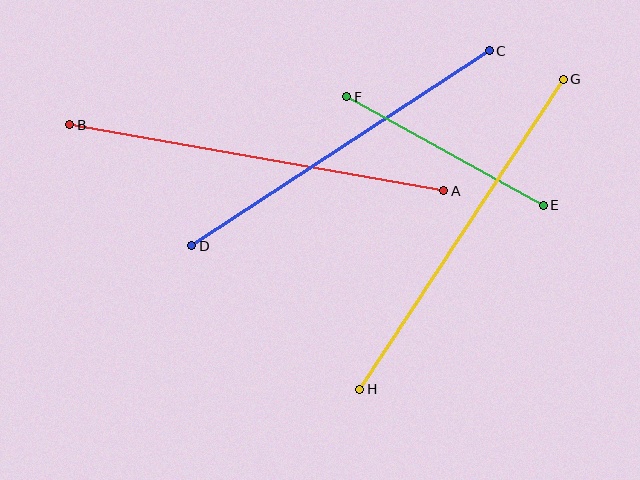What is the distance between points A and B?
The distance is approximately 380 pixels.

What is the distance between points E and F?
The distance is approximately 224 pixels.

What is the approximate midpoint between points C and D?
The midpoint is at approximately (341, 148) pixels.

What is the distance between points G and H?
The distance is approximately 371 pixels.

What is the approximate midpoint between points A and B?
The midpoint is at approximately (257, 158) pixels.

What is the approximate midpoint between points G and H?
The midpoint is at approximately (462, 234) pixels.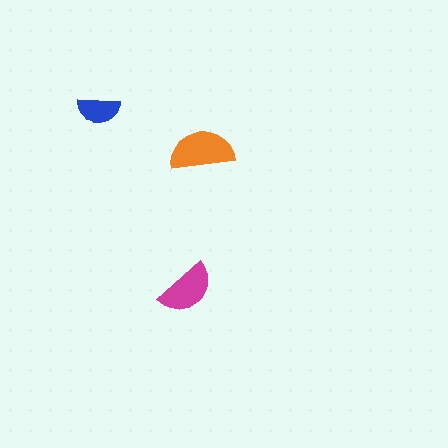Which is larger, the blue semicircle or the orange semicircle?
The orange one.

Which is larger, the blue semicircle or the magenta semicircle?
The magenta one.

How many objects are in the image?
There are 3 objects in the image.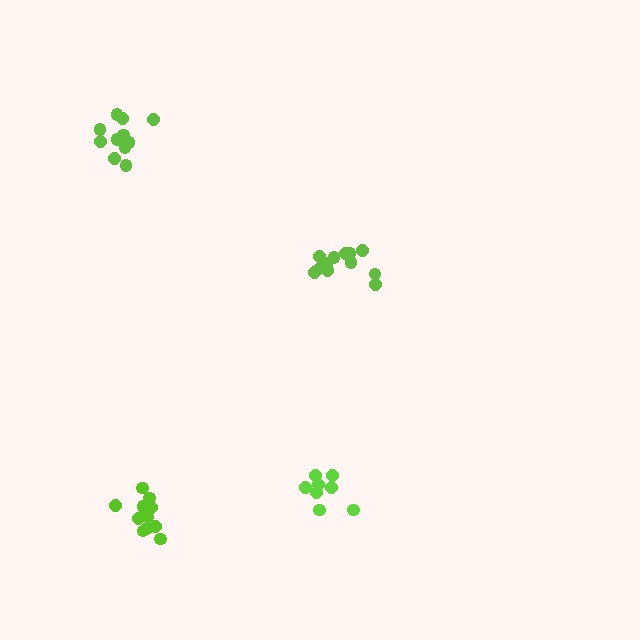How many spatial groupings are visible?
There are 4 spatial groupings.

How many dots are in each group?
Group 1: 11 dots, Group 2: 8 dots, Group 3: 13 dots, Group 4: 12 dots (44 total).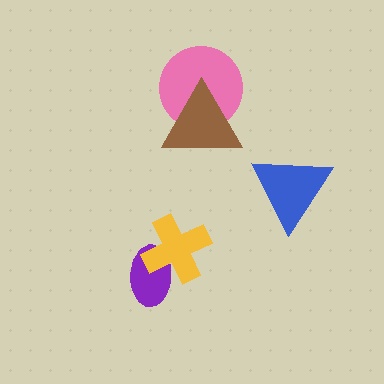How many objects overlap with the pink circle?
1 object overlaps with the pink circle.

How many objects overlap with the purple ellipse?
1 object overlaps with the purple ellipse.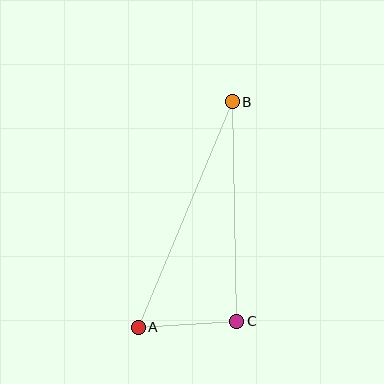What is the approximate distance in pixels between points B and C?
The distance between B and C is approximately 220 pixels.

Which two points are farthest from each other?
Points A and B are farthest from each other.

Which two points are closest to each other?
Points A and C are closest to each other.